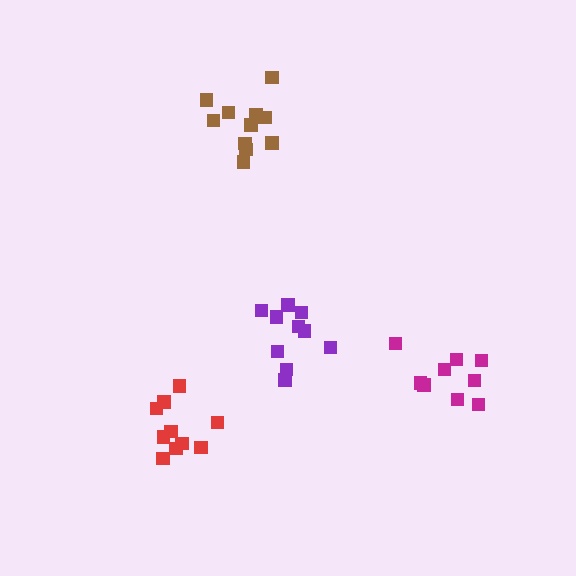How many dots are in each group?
Group 1: 10 dots, Group 2: 10 dots, Group 3: 9 dots, Group 4: 12 dots (41 total).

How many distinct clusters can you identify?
There are 4 distinct clusters.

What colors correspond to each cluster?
The clusters are colored: purple, red, magenta, brown.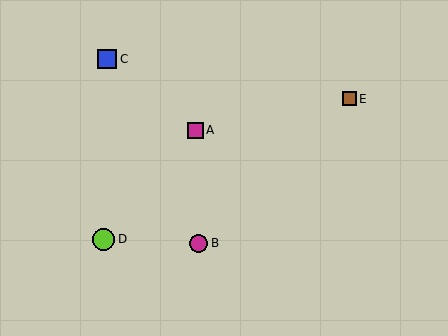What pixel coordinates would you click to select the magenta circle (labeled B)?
Click at (199, 243) to select the magenta circle B.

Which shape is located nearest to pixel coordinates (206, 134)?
The magenta square (labeled A) at (195, 130) is nearest to that location.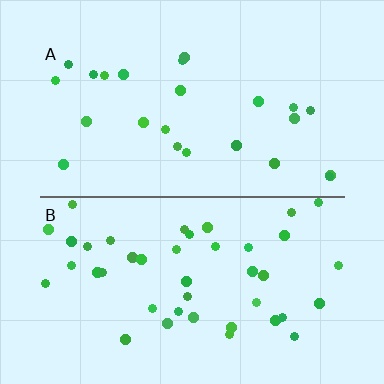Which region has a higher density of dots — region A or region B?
B (the bottom).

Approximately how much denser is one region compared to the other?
Approximately 1.8× — region B over region A.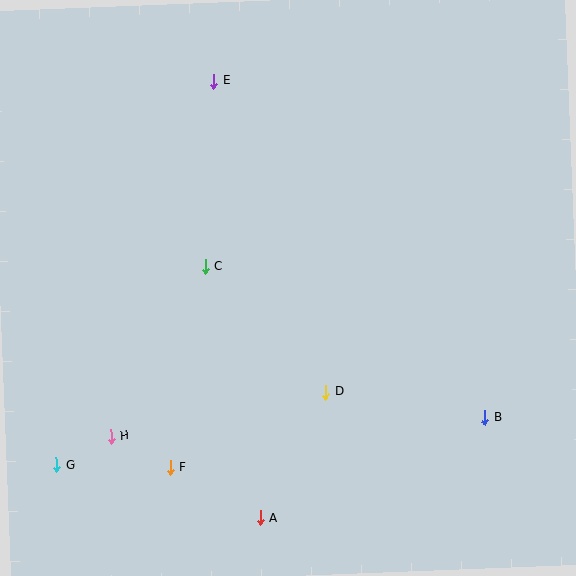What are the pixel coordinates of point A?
Point A is at (260, 518).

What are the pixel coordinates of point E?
Point E is at (214, 81).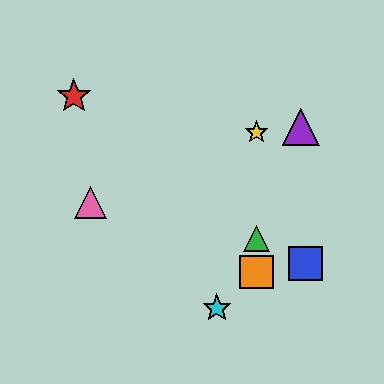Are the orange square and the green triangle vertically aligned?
Yes, both are at x≈256.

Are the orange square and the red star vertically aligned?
No, the orange square is at x≈256 and the red star is at x≈74.